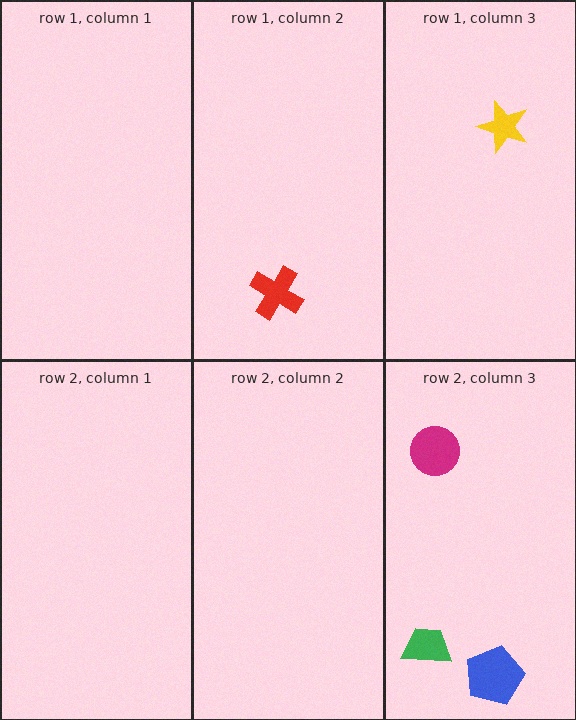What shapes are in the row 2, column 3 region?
The blue pentagon, the green trapezoid, the magenta circle.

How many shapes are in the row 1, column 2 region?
1.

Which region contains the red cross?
The row 1, column 2 region.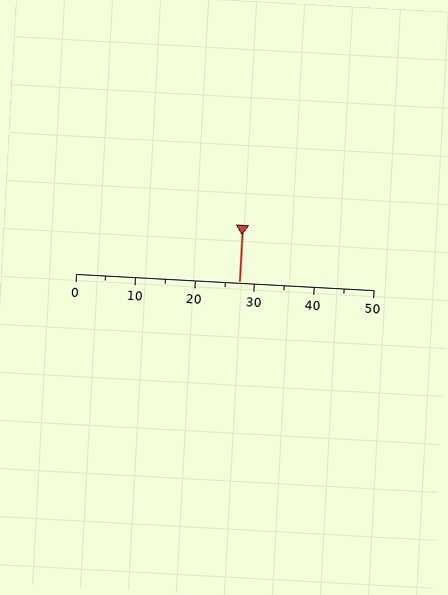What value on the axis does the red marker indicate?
The marker indicates approximately 27.5.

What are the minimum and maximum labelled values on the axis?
The axis runs from 0 to 50.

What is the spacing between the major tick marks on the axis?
The major ticks are spaced 10 apart.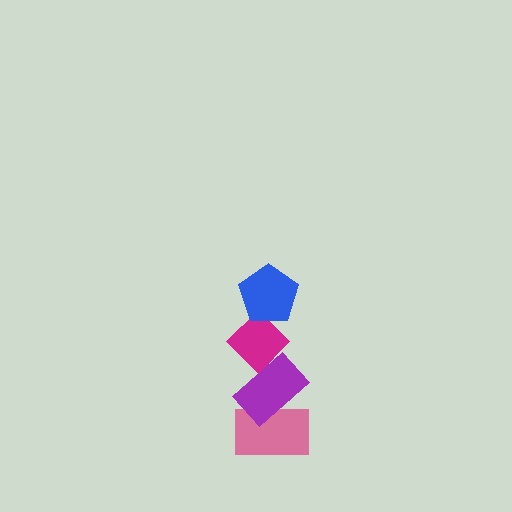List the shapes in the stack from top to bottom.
From top to bottom: the blue pentagon, the magenta diamond, the purple rectangle, the pink rectangle.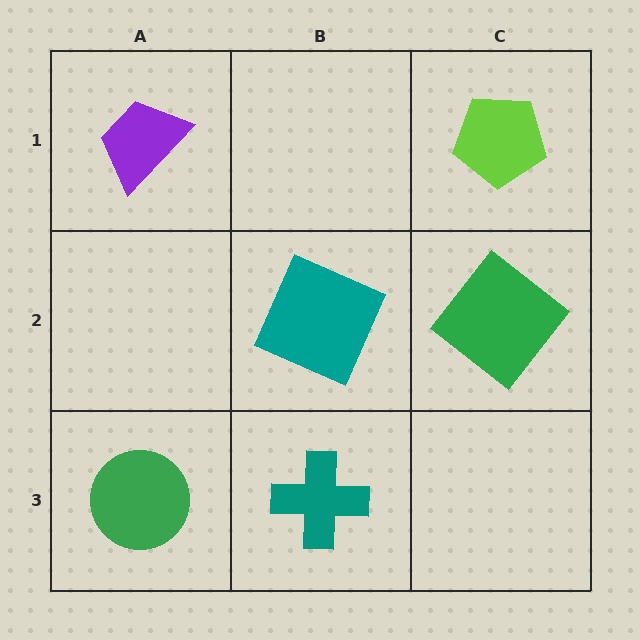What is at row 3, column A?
A green circle.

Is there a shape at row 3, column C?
No, that cell is empty.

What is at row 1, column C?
A lime pentagon.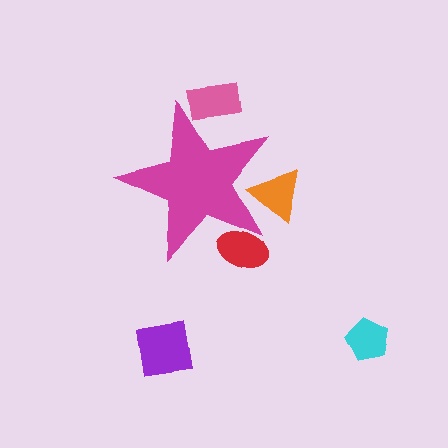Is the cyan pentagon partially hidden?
No, the cyan pentagon is fully visible.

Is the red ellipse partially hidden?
Yes, the red ellipse is partially hidden behind the magenta star.